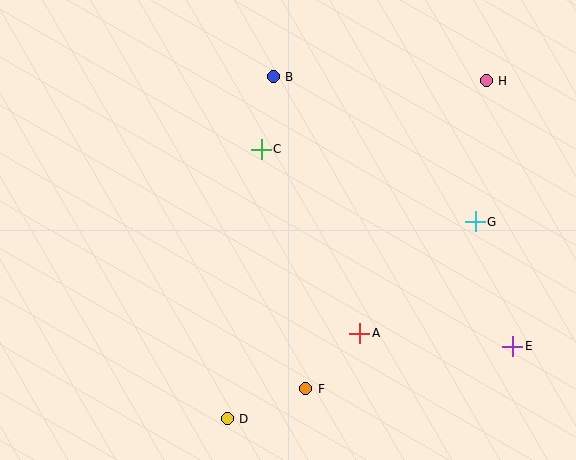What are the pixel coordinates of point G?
Point G is at (475, 222).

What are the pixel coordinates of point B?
Point B is at (273, 77).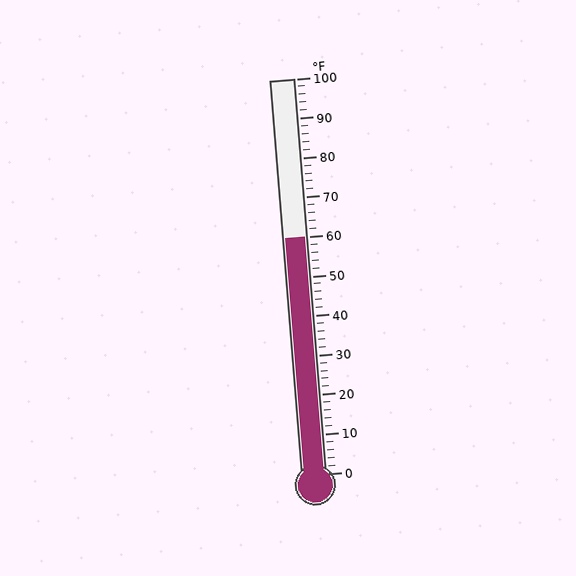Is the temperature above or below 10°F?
The temperature is above 10°F.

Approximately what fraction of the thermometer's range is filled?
The thermometer is filled to approximately 60% of its range.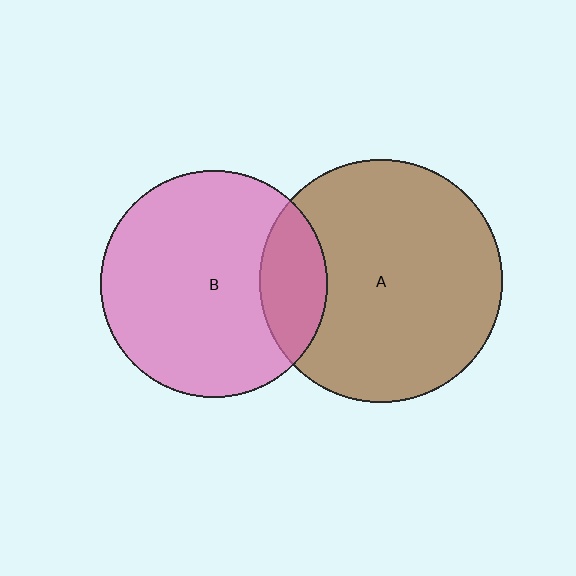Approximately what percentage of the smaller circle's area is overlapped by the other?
Approximately 20%.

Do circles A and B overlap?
Yes.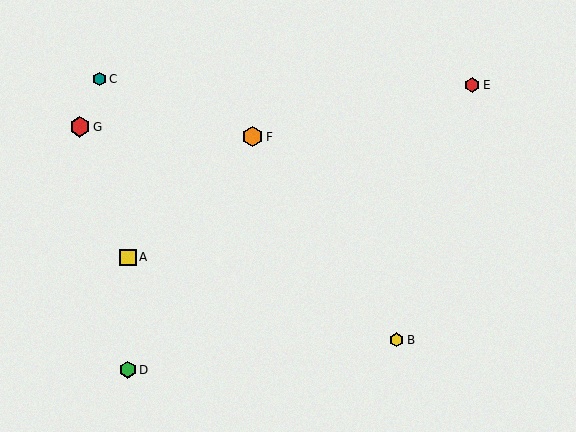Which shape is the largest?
The red hexagon (labeled G) is the largest.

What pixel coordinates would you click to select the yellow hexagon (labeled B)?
Click at (397, 340) to select the yellow hexagon B.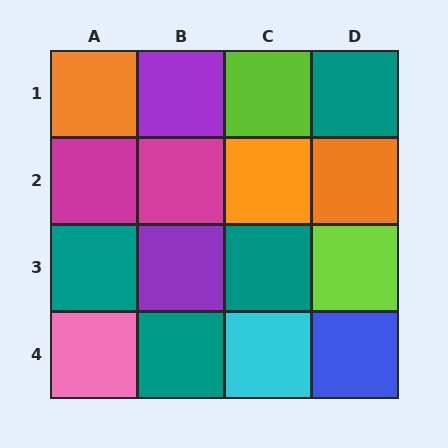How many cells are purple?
2 cells are purple.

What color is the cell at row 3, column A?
Teal.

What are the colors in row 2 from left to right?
Magenta, magenta, orange, orange.